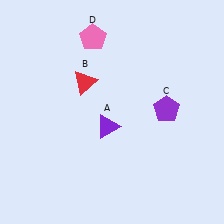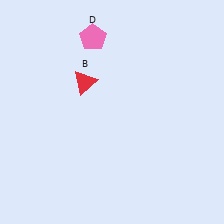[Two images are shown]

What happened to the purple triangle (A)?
The purple triangle (A) was removed in Image 2. It was in the bottom-left area of Image 1.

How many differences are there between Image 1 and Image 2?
There are 2 differences between the two images.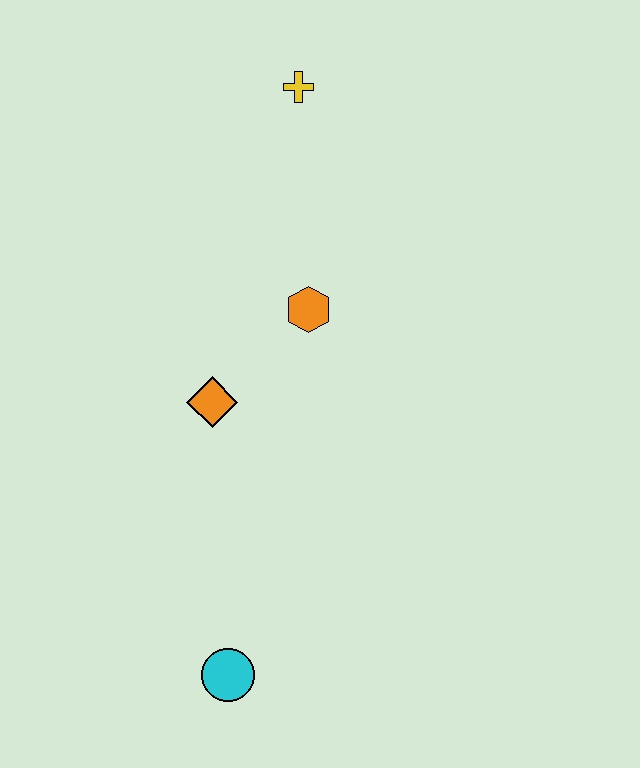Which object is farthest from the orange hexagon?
The cyan circle is farthest from the orange hexagon.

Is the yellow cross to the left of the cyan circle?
No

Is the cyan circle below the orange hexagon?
Yes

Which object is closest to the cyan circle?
The orange diamond is closest to the cyan circle.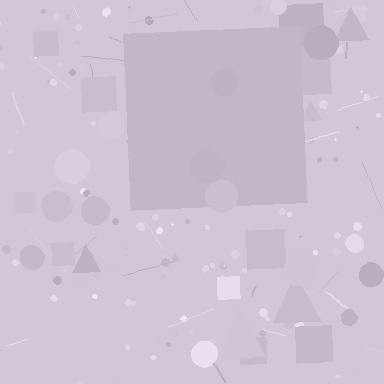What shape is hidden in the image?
A square is hidden in the image.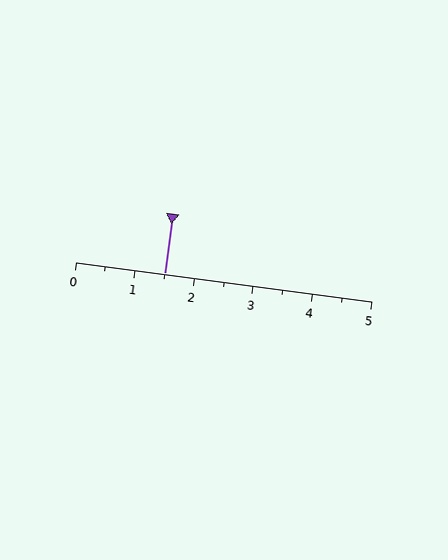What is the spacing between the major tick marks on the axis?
The major ticks are spaced 1 apart.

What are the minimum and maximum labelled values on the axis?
The axis runs from 0 to 5.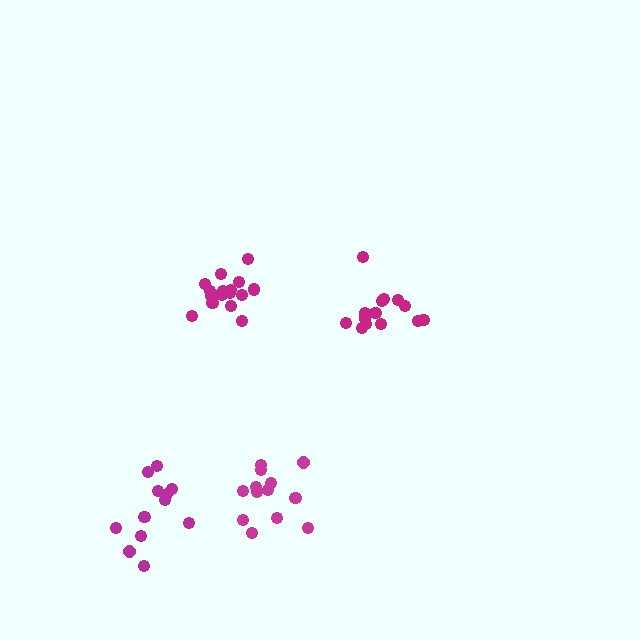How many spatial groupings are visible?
There are 4 spatial groupings.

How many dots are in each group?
Group 1: 13 dots, Group 2: 14 dots, Group 3: 12 dots, Group 4: 18 dots (57 total).